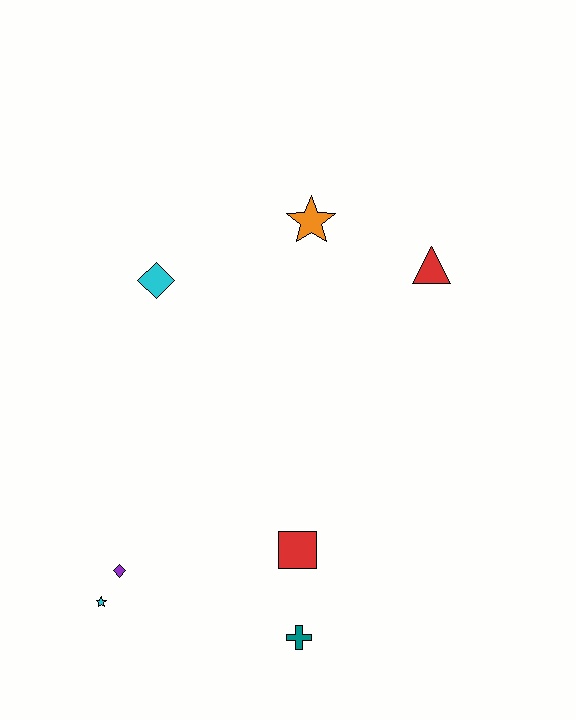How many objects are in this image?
There are 7 objects.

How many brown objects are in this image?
There are no brown objects.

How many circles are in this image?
There are no circles.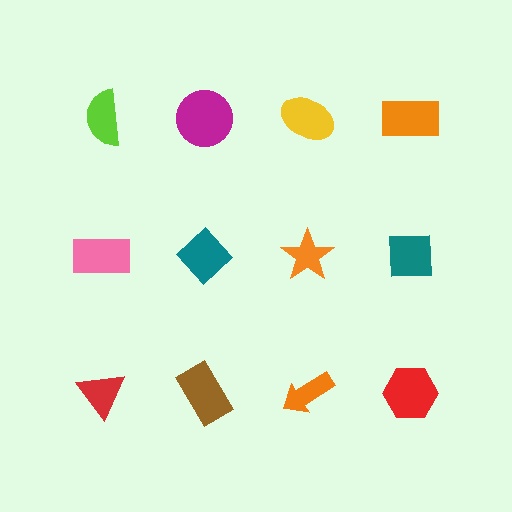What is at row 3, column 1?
A red triangle.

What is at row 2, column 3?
An orange star.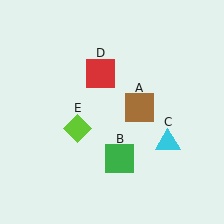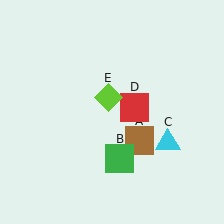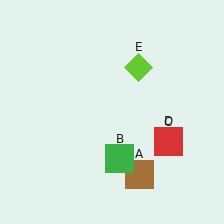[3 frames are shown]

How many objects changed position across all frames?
3 objects changed position: brown square (object A), red square (object D), lime diamond (object E).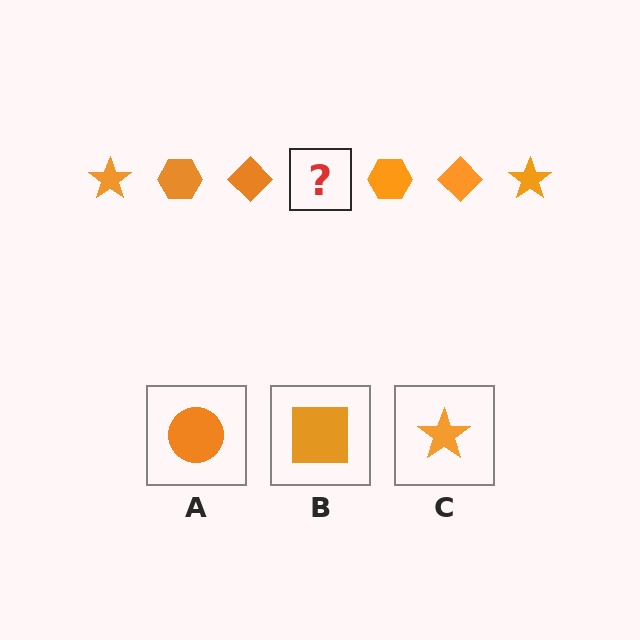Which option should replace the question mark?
Option C.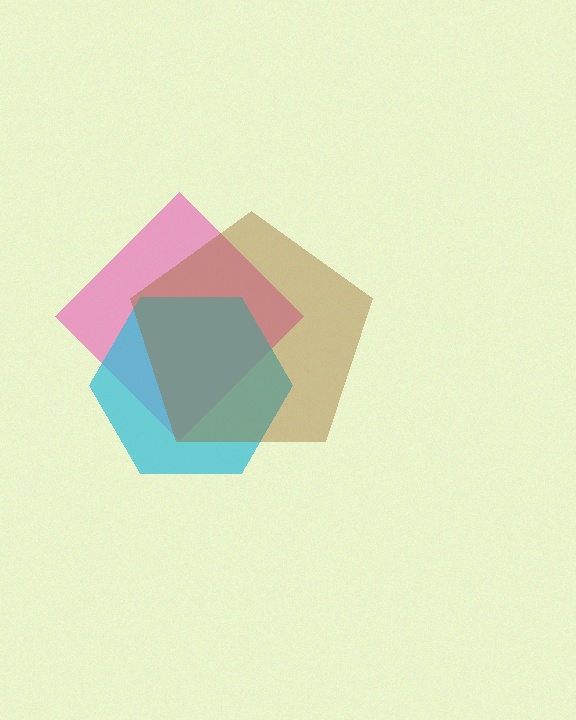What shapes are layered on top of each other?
The layered shapes are: a pink diamond, a cyan hexagon, a brown pentagon.